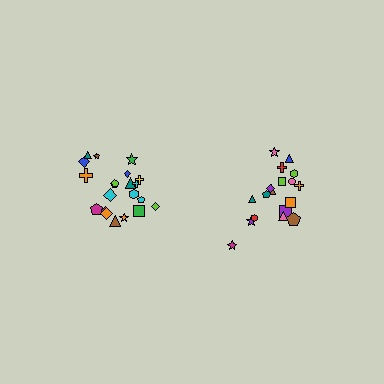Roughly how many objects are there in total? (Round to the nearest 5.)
Roughly 40 objects in total.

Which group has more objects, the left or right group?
The left group.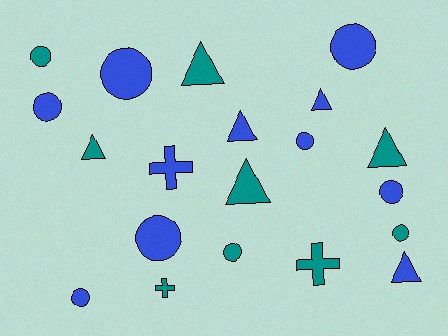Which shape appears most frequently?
Circle, with 10 objects.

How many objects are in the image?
There are 20 objects.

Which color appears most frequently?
Blue, with 11 objects.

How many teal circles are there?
There are 3 teal circles.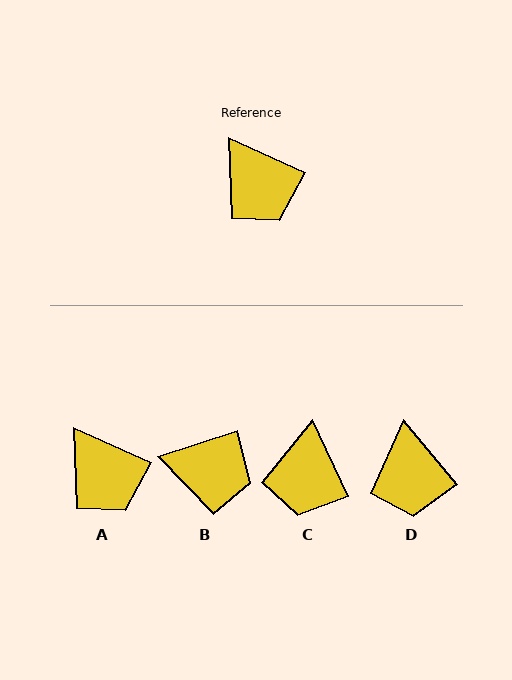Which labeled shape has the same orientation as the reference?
A.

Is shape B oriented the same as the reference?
No, it is off by about 42 degrees.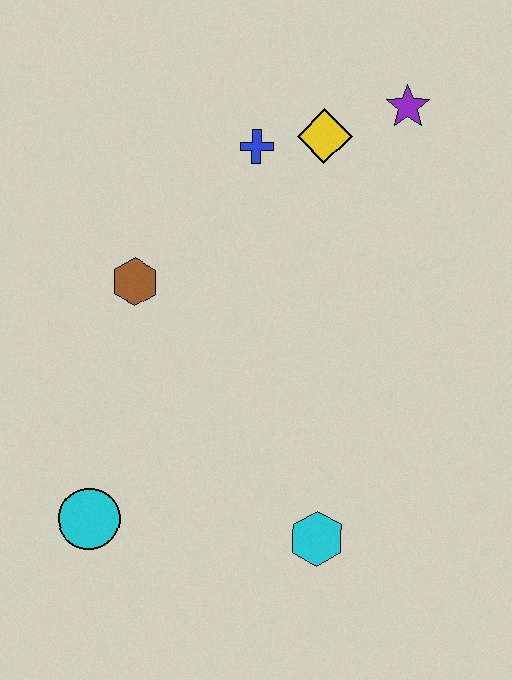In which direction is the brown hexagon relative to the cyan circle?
The brown hexagon is above the cyan circle.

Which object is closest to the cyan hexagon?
The cyan circle is closest to the cyan hexagon.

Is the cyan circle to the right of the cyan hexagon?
No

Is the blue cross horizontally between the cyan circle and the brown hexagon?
No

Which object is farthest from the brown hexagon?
The purple star is farthest from the brown hexagon.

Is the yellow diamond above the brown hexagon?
Yes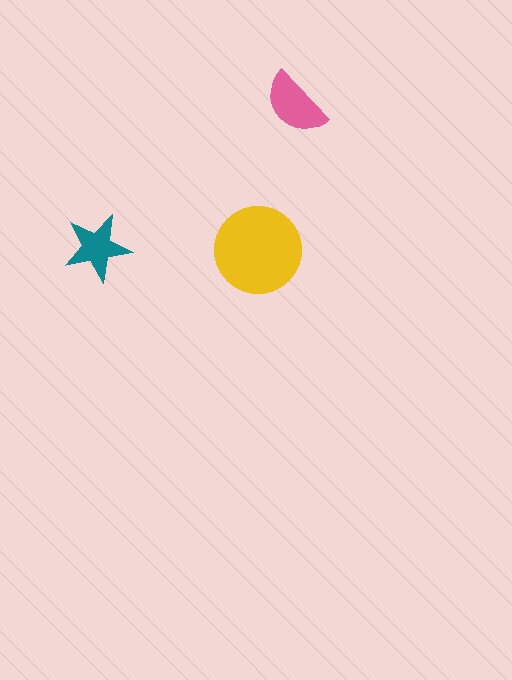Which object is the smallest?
The teal star.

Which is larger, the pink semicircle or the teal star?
The pink semicircle.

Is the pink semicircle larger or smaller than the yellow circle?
Smaller.